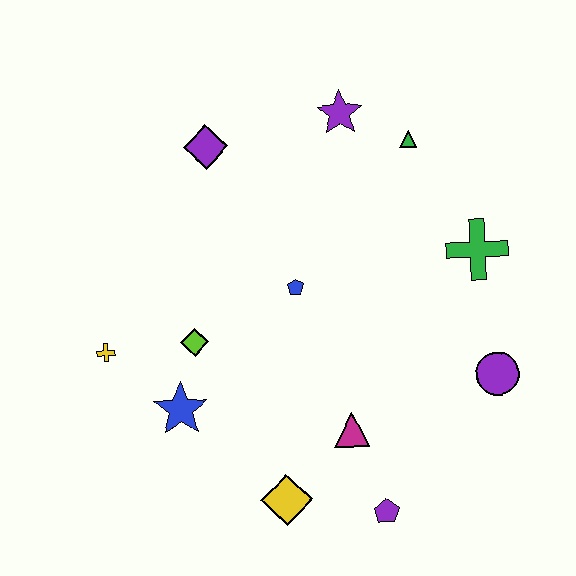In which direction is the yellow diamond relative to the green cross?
The yellow diamond is below the green cross.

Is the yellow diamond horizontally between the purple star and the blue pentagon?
No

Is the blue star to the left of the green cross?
Yes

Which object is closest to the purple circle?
The green cross is closest to the purple circle.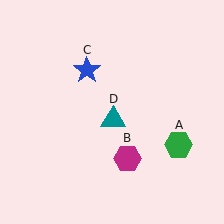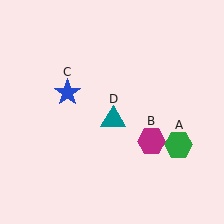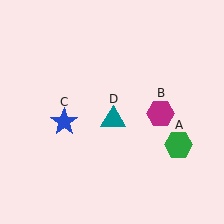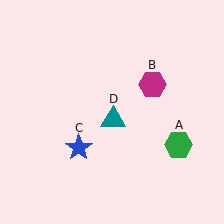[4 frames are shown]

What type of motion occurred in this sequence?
The magenta hexagon (object B), blue star (object C) rotated counterclockwise around the center of the scene.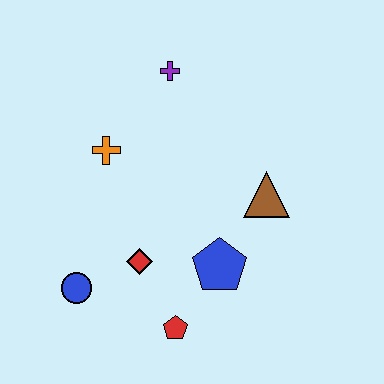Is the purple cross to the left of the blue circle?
No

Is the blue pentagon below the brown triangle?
Yes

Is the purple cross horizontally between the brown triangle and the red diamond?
Yes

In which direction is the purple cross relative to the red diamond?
The purple cross is above the red diamond.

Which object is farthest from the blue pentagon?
The purple cross is farthest from the blue pentagon.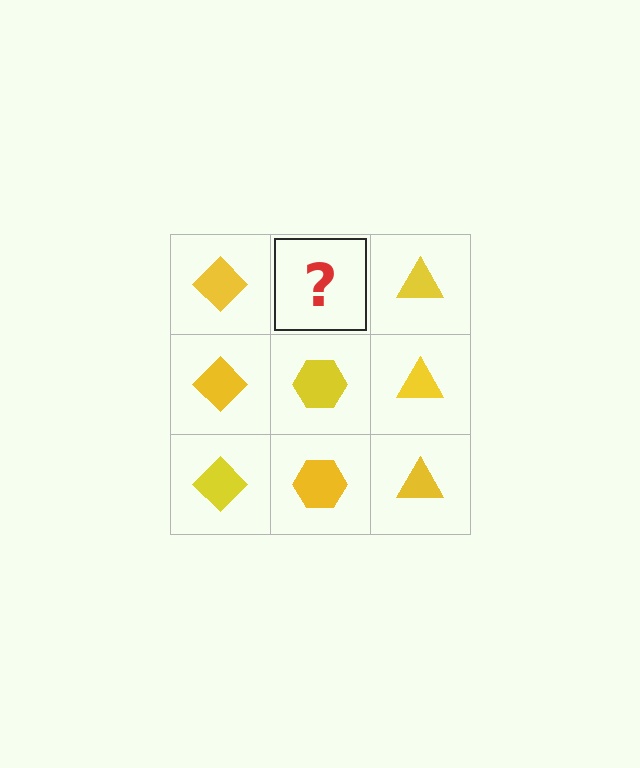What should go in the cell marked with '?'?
The missing cell should contain a yellow hexagon.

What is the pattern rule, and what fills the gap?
The rule is that each column has a consistent shape. The gap should be filled with a yellow hexagon.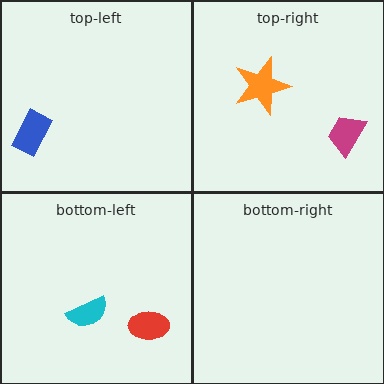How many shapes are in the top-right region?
2.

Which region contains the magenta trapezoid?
The top-right region.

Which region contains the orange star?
The top-right region.